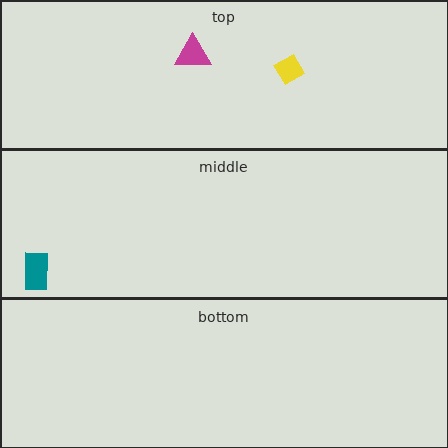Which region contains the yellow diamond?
The top region.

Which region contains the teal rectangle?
The middle region.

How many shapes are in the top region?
2.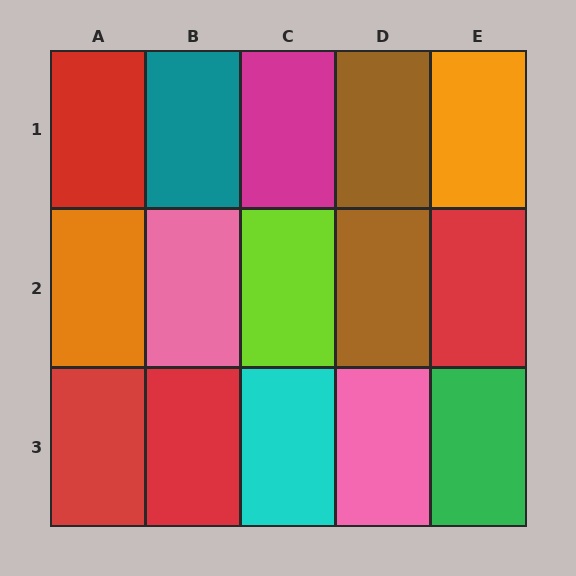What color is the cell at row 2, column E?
Red.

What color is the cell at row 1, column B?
Teal.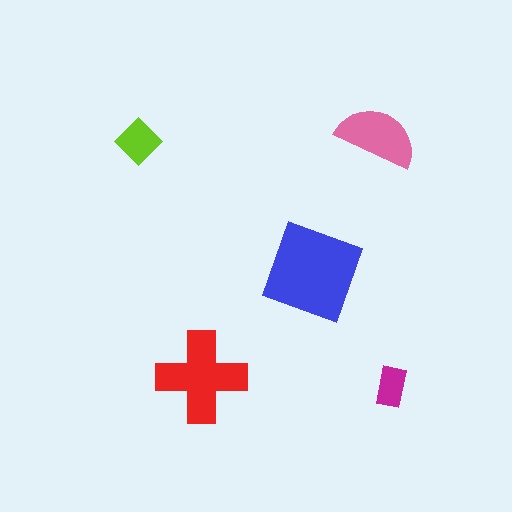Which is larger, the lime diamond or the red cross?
The red cross.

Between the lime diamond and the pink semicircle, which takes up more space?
The pink semicircle.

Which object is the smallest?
The magenta rectangle.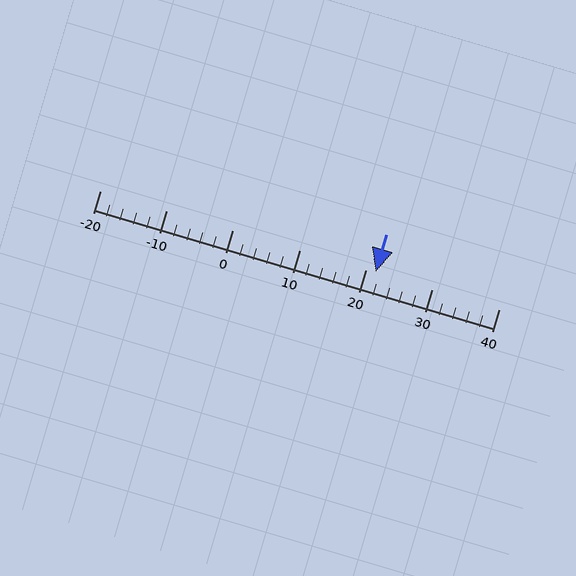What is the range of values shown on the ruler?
The ruler shows values from -20 to 40.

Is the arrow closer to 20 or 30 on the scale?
The arrow is closer to 20.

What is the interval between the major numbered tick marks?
The major tick marks are spaced 10 units apart.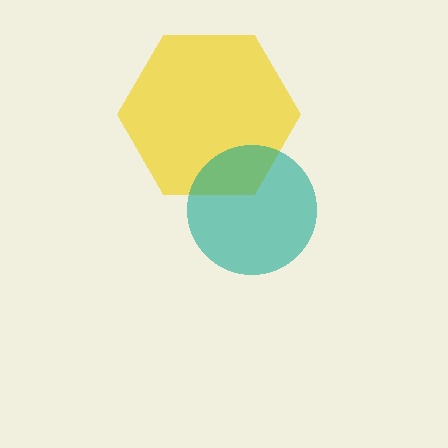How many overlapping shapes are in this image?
There are 2 overlapping shapes in the image.